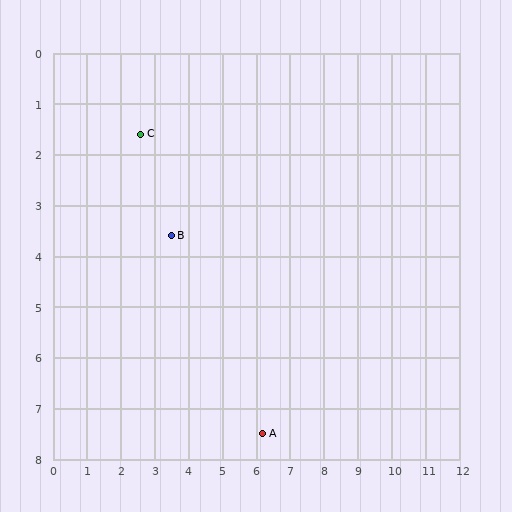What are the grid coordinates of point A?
Point A is at approximately (6.2, 7.5).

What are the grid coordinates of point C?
Point C is at approximately (2.6, 1.6).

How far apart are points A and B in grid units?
Points A and B are about 4.7 grid units apart.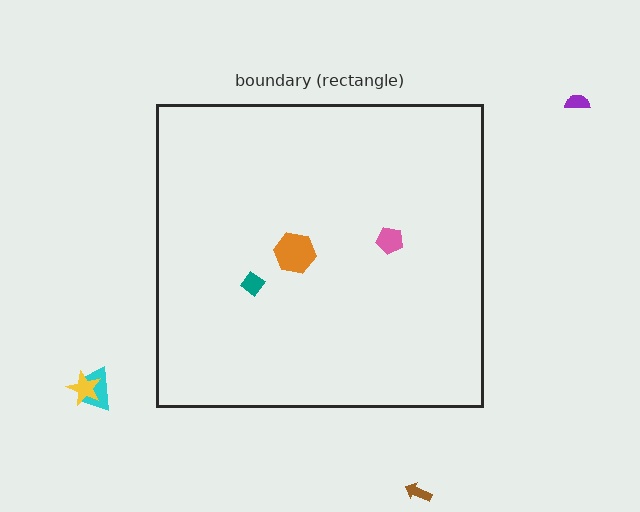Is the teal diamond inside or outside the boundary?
Inside.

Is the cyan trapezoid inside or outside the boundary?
Outside.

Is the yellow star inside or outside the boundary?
Outside.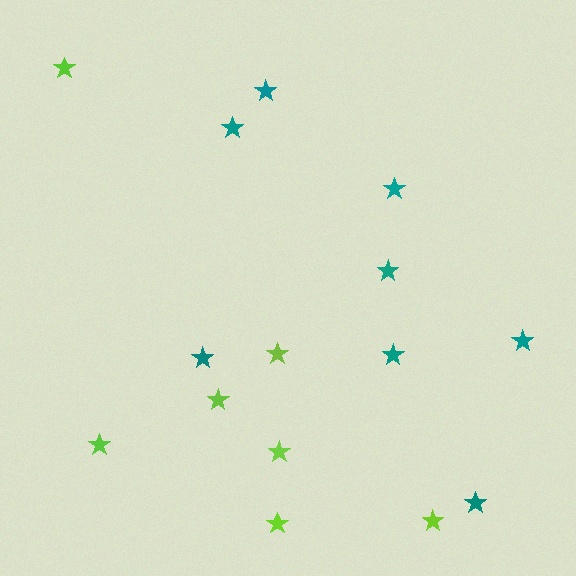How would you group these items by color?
There are 2 groups: one group of lime stars (7) and one group of teal stars (8).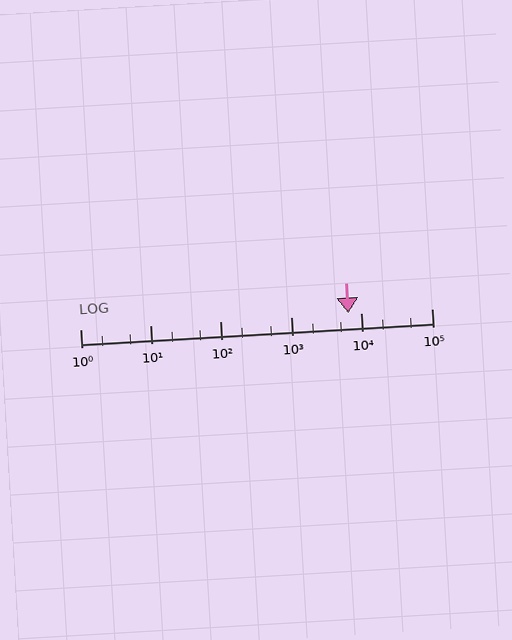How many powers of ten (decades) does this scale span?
The scale spans 5 decades, from 1 to 100000.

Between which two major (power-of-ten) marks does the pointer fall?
The pointer is between 1000 and 10000.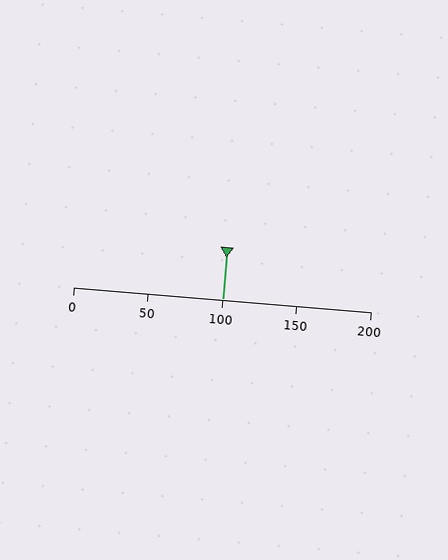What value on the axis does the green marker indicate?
The marker indicates approximately 100.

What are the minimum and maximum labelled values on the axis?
The axis runs from 0 to 200.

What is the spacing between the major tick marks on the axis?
The major ticks are spaced 50 apart.